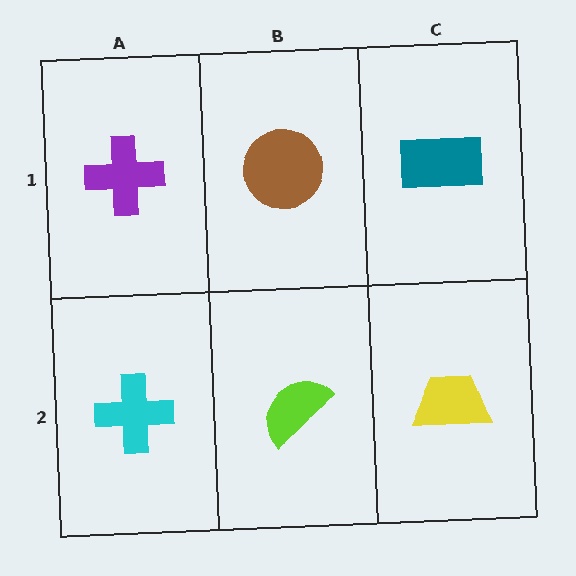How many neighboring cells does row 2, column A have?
2.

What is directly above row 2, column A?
A purple cross.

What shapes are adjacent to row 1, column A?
A cyan cross (row 2, column A), a brown circle (row 1, column B).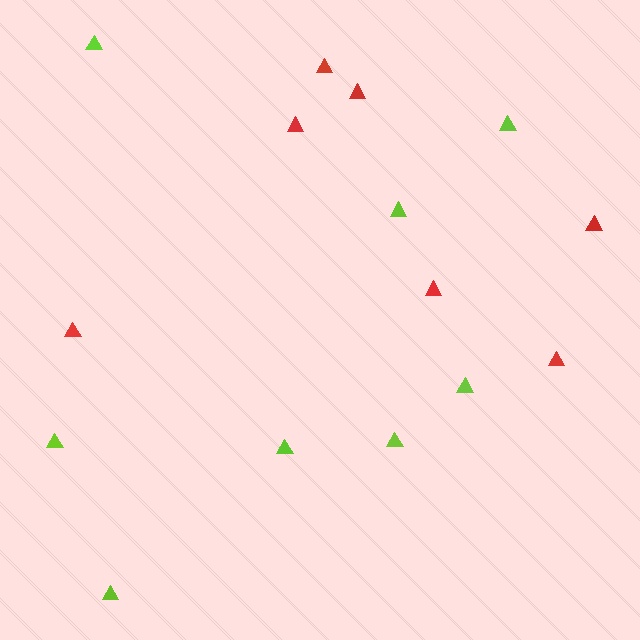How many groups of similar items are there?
There are 2 groups: one group of red triangles (7) and one group of lime triangles (8).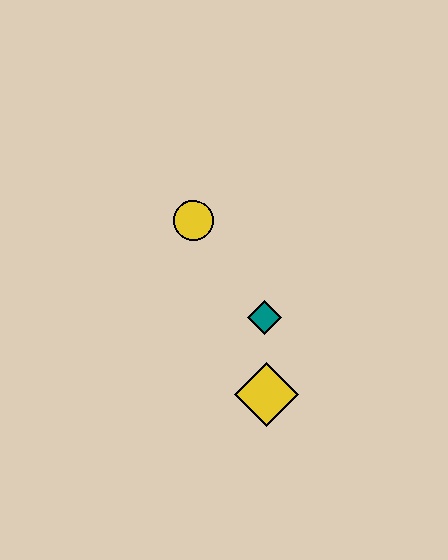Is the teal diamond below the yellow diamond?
No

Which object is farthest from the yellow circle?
The yellow diamond is farthest from the yellow circle.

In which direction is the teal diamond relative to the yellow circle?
The teal diamond is below the yellow circle.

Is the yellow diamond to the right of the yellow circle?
Yes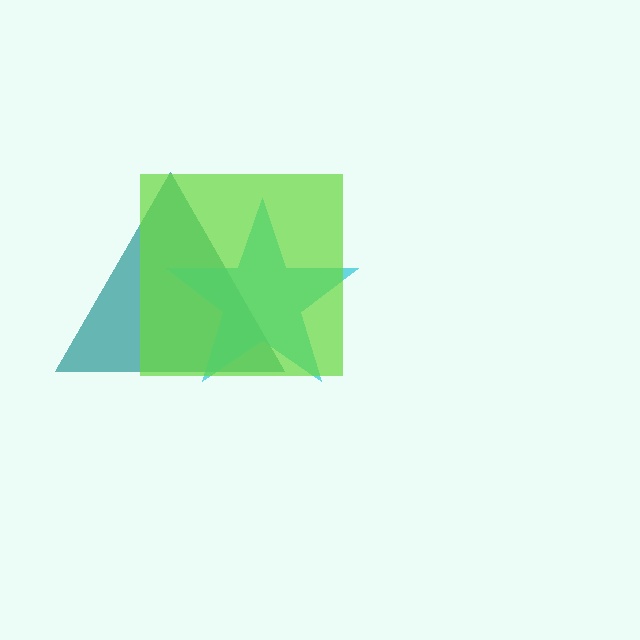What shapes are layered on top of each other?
The layered shapes are: a teal triangle, a cyan star, a lime square.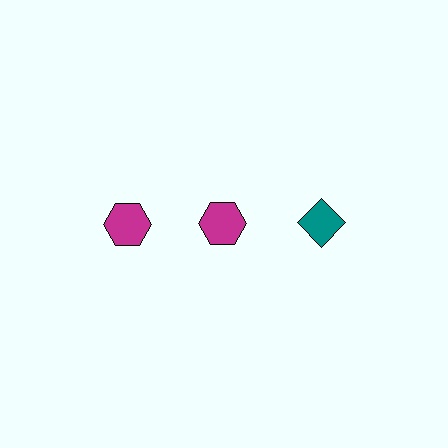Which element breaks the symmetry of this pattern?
The teal diamond in the top row, center column breaks the symmetry. All other shapes are magenta hexagons.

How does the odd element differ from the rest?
It differs in both color (teal instead of magenta) and shape (diamond instead of hexagon).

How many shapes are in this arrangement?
There are 3 shapes arranged in a grid pattern.